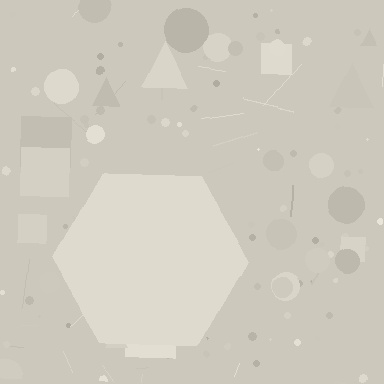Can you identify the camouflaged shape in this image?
The camouflaged shape is a hexagon.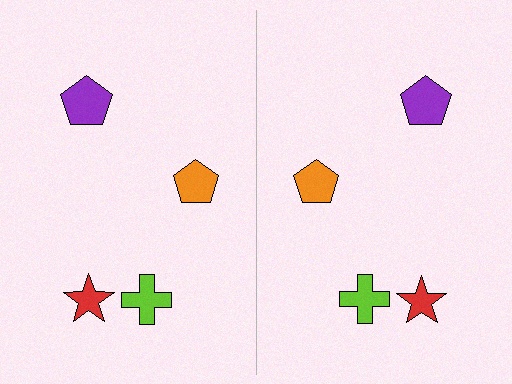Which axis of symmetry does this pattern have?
The pattern has a vertical axis of symmetry running through the center of the image.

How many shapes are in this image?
There are 8 shapes in this image.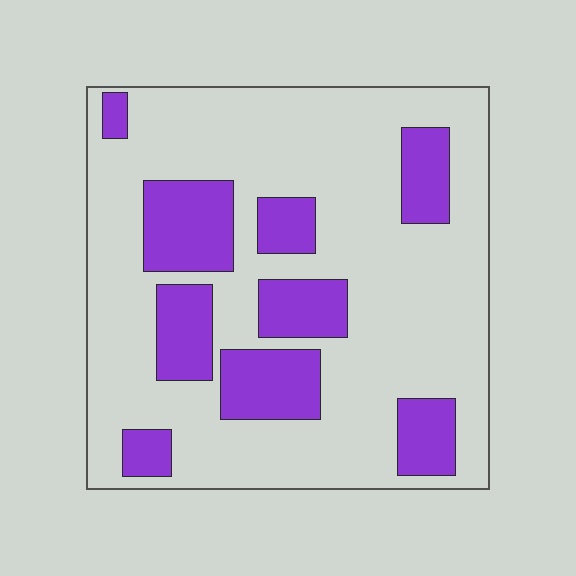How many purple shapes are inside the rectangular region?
9.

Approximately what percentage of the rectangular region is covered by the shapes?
Approximately 25%.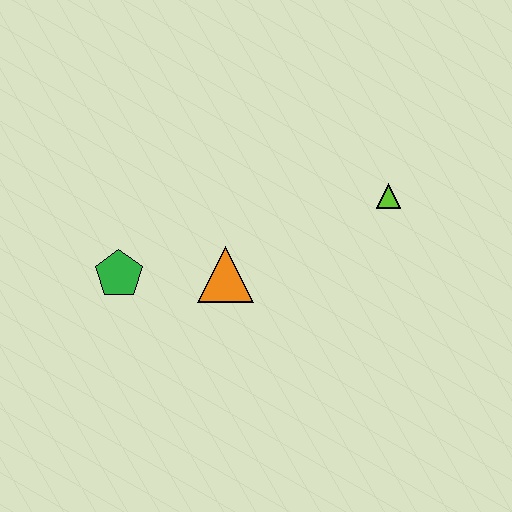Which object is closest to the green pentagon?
The orange triangle is closest to the green pentagon.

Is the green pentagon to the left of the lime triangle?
Yes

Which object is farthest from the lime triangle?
The green pentagon is farthest from the lime triangle.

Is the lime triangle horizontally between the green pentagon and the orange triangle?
No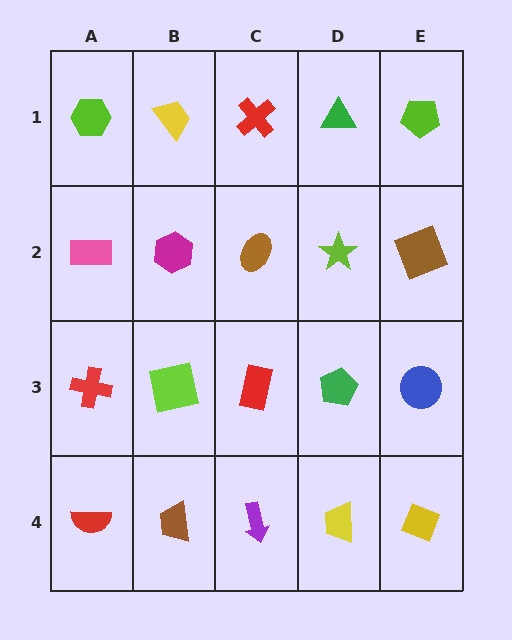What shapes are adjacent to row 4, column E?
A blue circle (row 3, column E), a yellow trapezoid (row 4, column D).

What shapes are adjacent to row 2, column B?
A yellow trapezoid (row 1, column B), a lime square (row 3, column B), a pink rectangle (row 2, column A), a brown ellipse (row 2, column C).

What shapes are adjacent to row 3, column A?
A pink rectangle (row 2, column A), a red semicircle (row 4, column A), a lime square (row 3, column B).